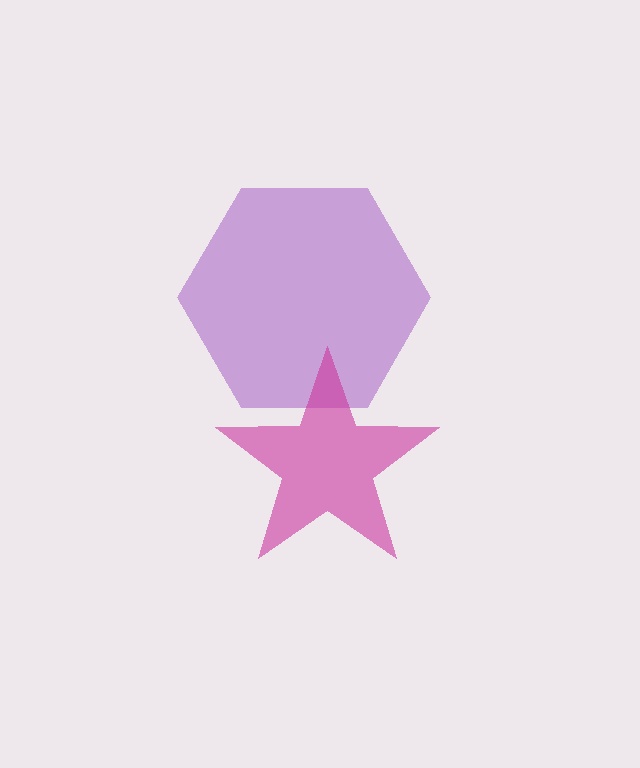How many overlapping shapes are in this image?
There are 2 overlapping shapes in the image.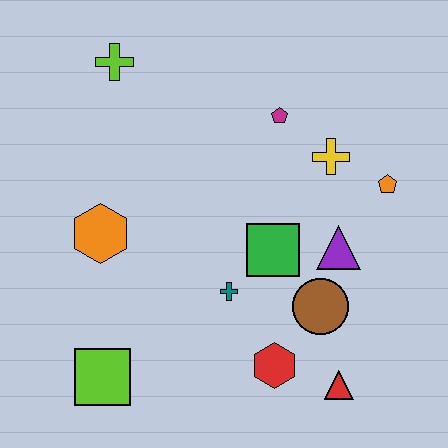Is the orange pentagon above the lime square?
Yes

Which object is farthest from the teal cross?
The lime cross is farthest from the teal cross.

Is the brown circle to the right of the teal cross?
Yes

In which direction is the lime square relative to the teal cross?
The lime square is to the left of the teal cross.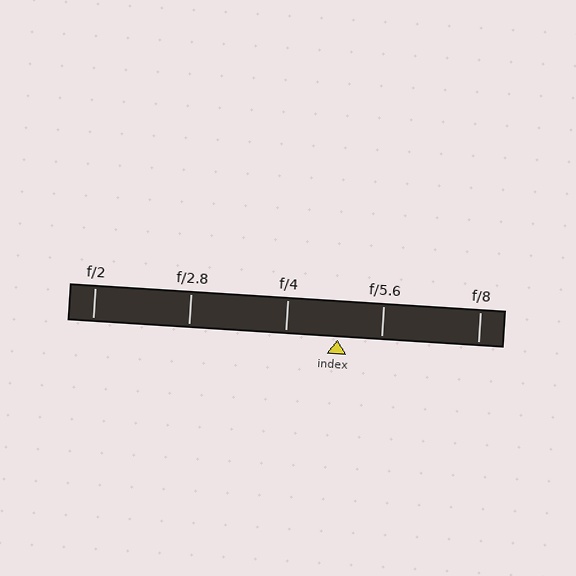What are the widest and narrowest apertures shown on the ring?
The widest aperture shown is f/2 and the narrowest is f/8.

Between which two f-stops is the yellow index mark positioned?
The index mark is between f/4 and f/5.6.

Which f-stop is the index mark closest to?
The index mark is closest to f/5.6.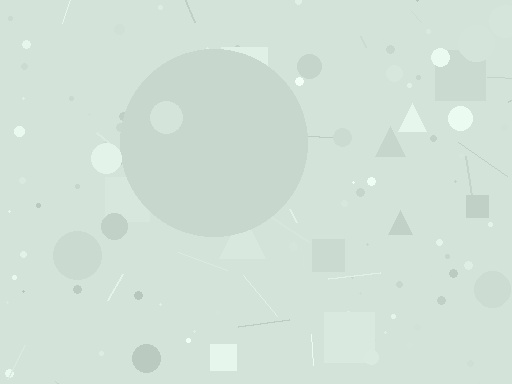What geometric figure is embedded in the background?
A circle is embedded in the background.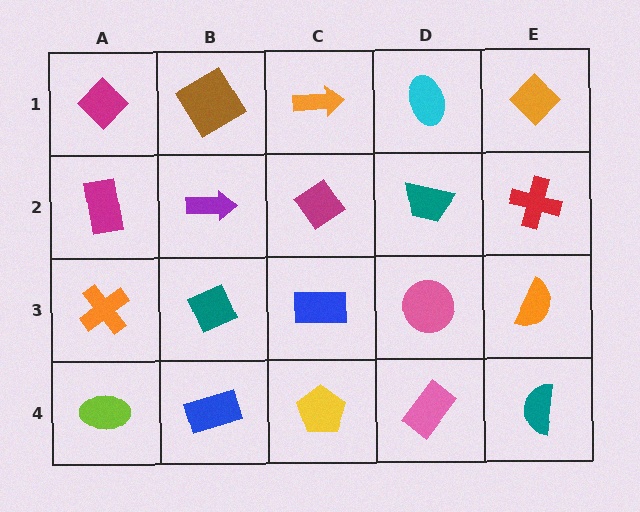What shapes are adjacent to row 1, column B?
A purple arrow (row 2, column B), a magenta diamond (row 1, column A), an orange arrow (row 1, column C).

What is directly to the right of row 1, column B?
An orange arrow.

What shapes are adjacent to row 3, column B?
A purple arrow (row 2, column B), a blue rectangle (row 4, column B), an orange cross (row 3, column A), a blue rectangle (row 3, column C).